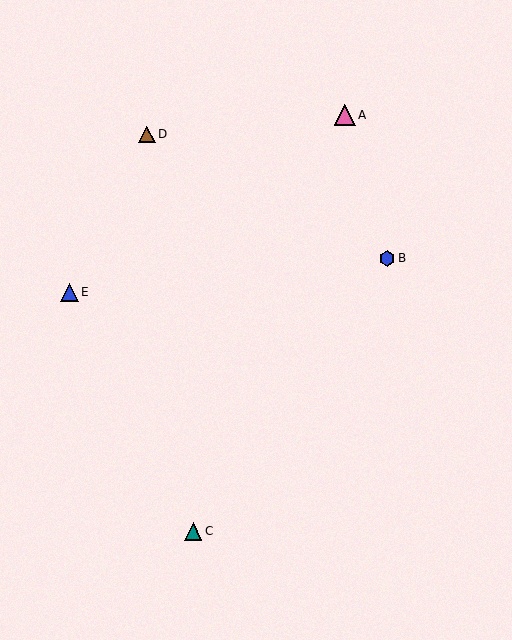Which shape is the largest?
The pink triangle (labeled A) is the largest.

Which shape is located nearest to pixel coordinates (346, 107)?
The pink triangle (labeled A) at (345, 115) is nearest to that location.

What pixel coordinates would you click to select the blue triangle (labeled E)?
Click at (69, 292) to select the blue triangle E.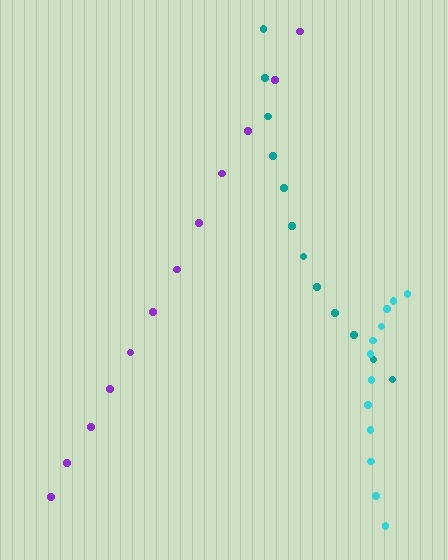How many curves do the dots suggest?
There are 3 distinct paths.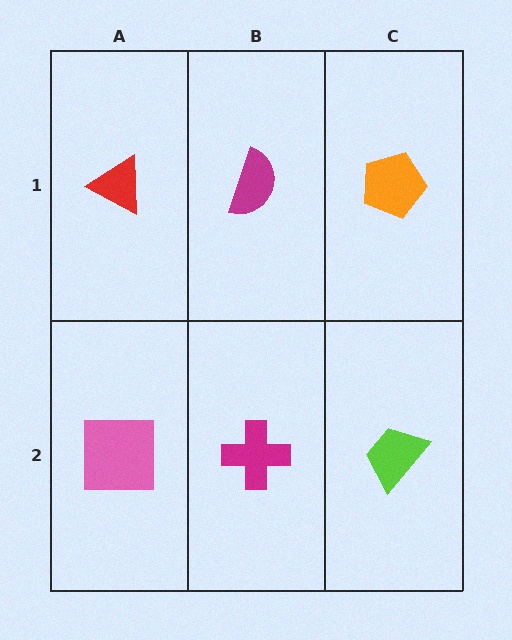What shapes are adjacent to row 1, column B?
A magenta cross (row 2, column B), a red triangle (row 1, column A), an orange pentagon (row 1, column C).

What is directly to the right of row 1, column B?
An orange pentagon.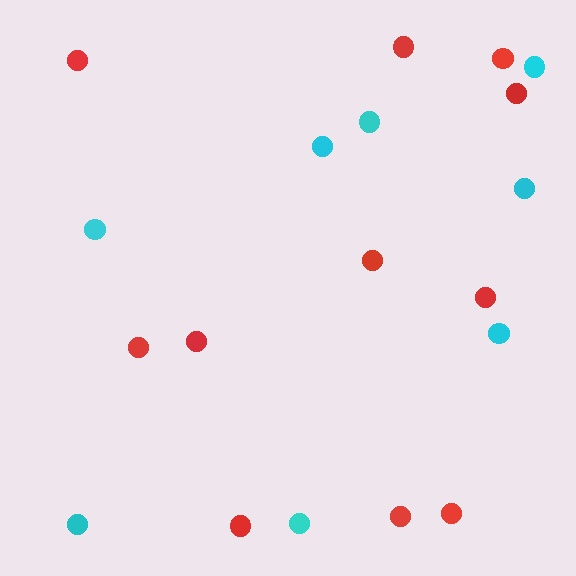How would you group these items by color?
There are 2 groups: one group of cyan circles (8) and one group of red circles (11).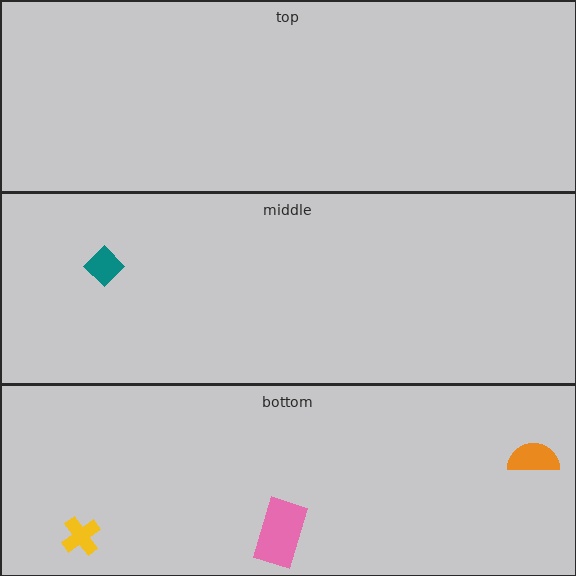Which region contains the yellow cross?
The bottom region.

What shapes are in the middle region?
The teal diamond.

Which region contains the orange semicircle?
The bottom region.